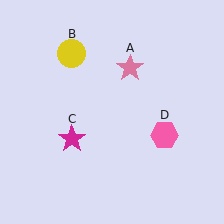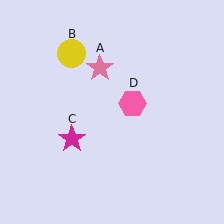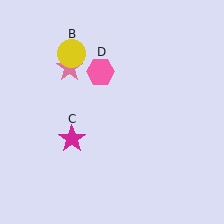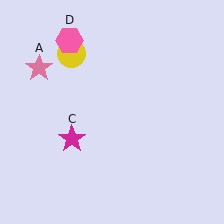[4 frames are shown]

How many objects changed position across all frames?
2 objects changed position: pink star (object A), pink hexagon (object D).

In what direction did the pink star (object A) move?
The pink star (object A) moved left.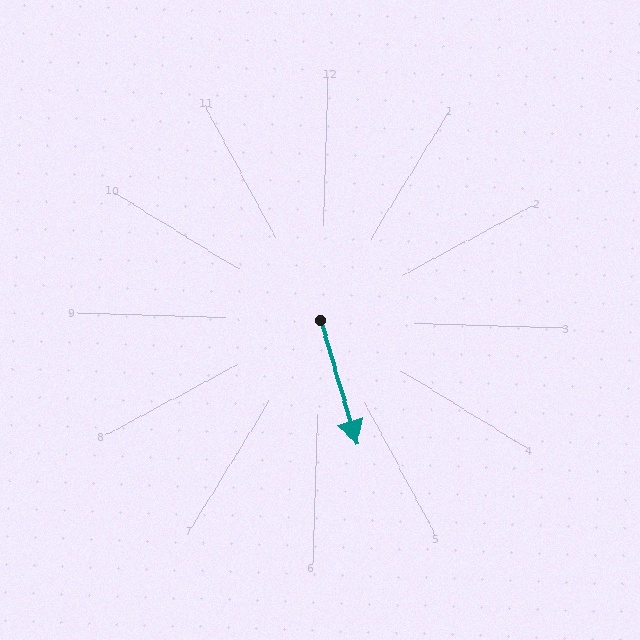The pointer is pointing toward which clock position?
Roughly 5 o'clock.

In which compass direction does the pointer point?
South.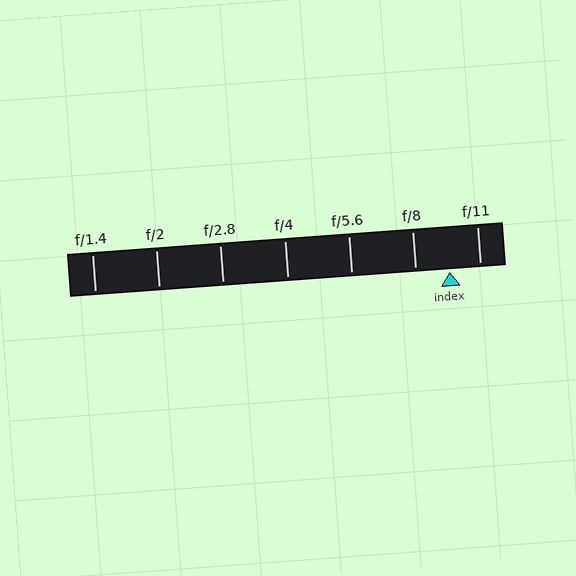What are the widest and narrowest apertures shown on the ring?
The widest aperture shown is f/1.4 and the narrowest is f/11.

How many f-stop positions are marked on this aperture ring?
There are 7 f-stop positions marked.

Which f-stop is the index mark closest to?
The index mark is closest to f/11.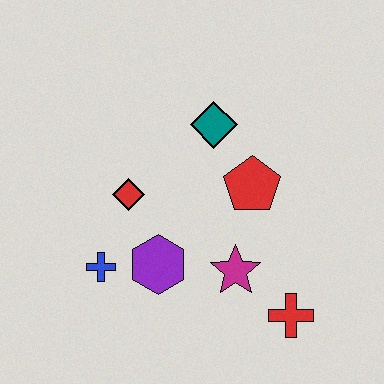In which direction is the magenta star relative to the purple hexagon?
The magenta star is to the right of the purple hexagon.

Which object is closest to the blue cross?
The purple hexagon is closest to the blue cross.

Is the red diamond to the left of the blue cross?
No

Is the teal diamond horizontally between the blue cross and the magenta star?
Yes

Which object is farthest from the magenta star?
The teal diamond is farthest from the magenta star.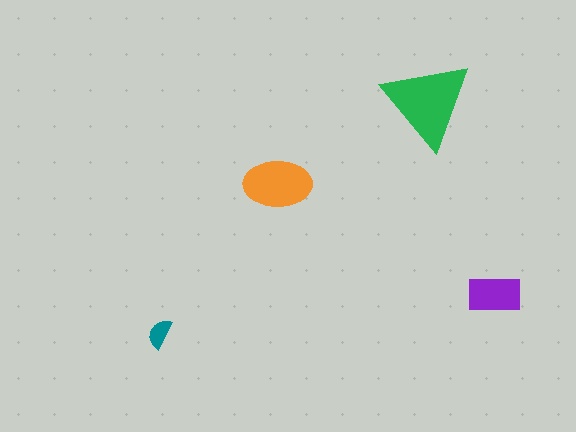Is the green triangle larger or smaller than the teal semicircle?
Larger.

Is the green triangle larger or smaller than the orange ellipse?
Larger.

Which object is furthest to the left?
The teal semicircle is leftmost.